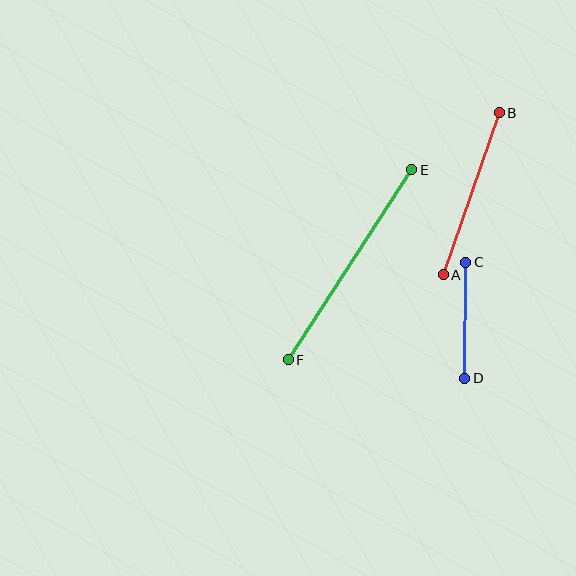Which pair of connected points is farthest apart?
Points E and F are farthest apart.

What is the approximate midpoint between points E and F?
The midpoint is at approximately (350, 265) pixels.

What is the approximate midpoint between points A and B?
The midpoint is at approximately (471, 194) pixels.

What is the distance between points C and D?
The distance is approximately 116 pixels.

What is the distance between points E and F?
The distance is approximately 227 pixels.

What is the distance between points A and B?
The distance is approximately 171 pixels.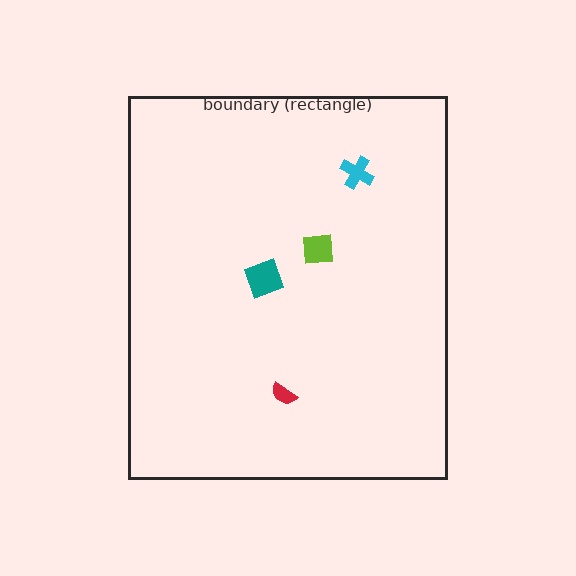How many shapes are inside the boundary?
4 inside, 0 outside.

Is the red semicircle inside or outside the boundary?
Inside.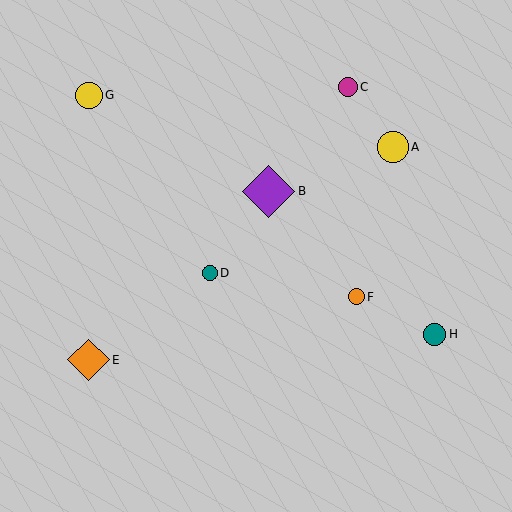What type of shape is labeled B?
Shape B is a purple diamond.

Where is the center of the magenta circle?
The center of the magenta circle is at (348, 87).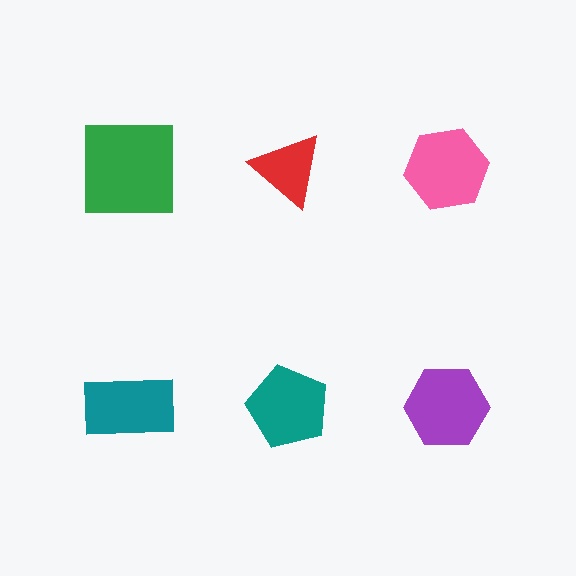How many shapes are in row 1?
3 shapes.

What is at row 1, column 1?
A green square.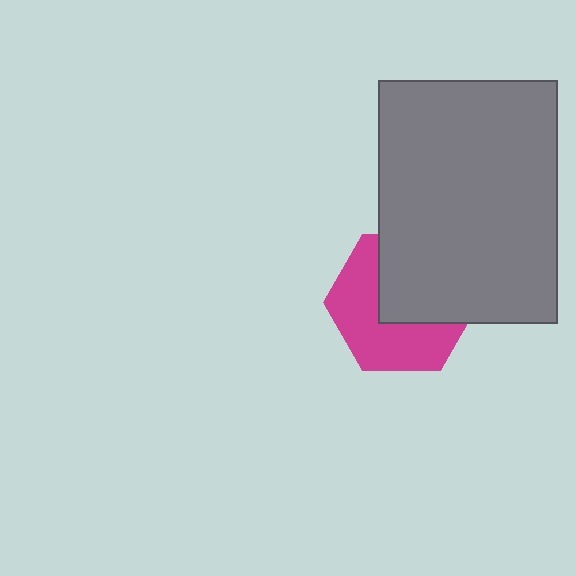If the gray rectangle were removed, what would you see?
You would see the complete magenta hexagon.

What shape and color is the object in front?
The object in front is a gray rectangle.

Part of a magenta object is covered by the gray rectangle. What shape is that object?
It is a hexagon.